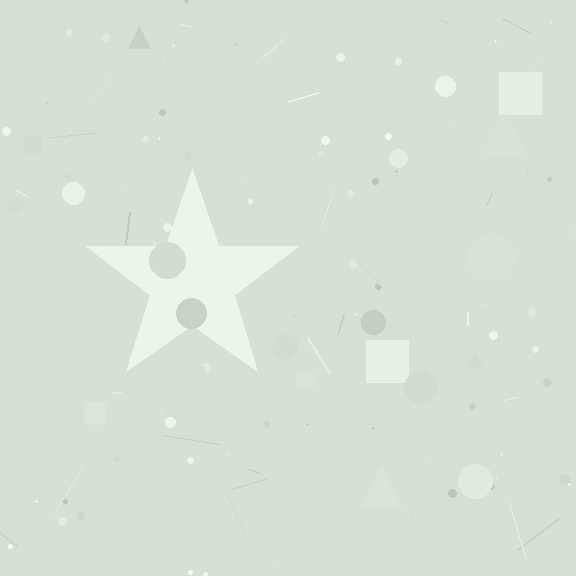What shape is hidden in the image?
A star is hidden in the image.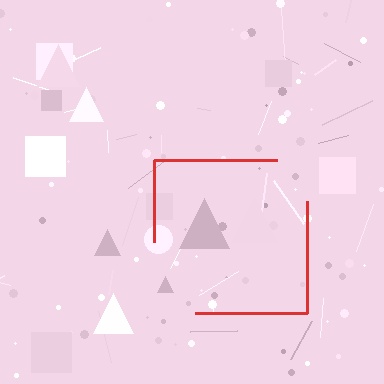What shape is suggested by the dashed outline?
The dashed outline suggests a square.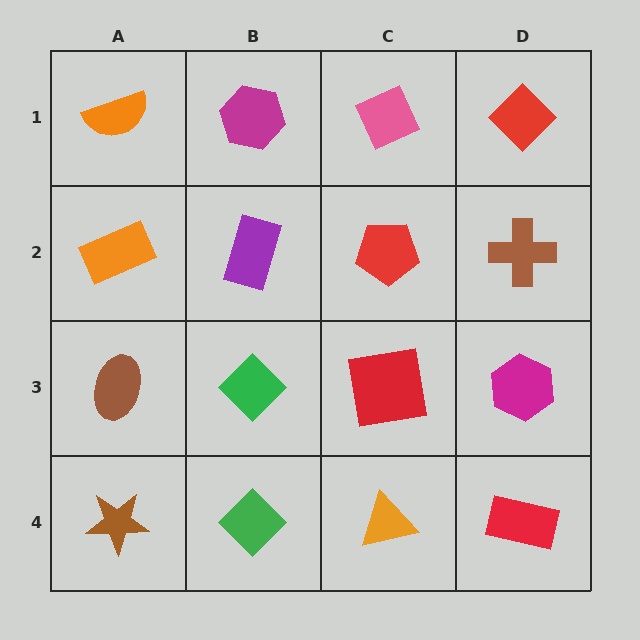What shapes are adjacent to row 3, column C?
A red pentagon (row 2, column C), an orange triangle (row 4, column C), a green diamond (row 3, column B), a magenta hexagon (row 3, column D).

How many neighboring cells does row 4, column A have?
2.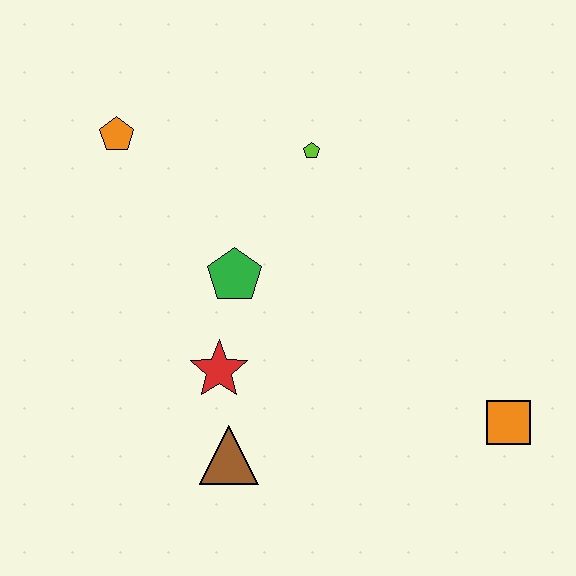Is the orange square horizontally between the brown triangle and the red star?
No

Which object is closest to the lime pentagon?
The green pentagon is closest to the lime pentagon.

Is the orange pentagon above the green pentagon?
Yes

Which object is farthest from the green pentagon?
The orange square is farthest from the green pentagon.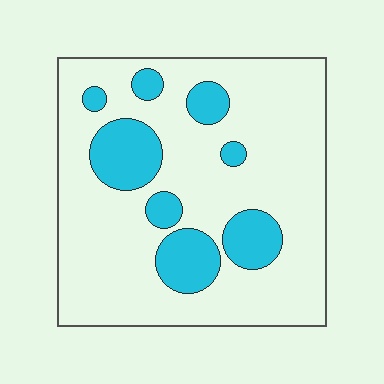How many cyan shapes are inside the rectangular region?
8.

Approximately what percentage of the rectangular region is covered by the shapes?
Approximately 20%.